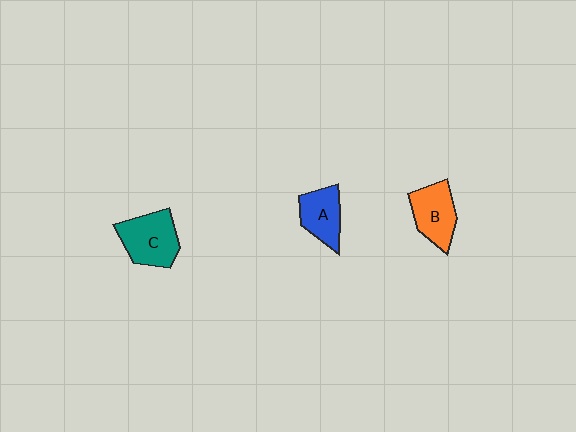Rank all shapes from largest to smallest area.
From largest to smallest: C (teal), B (orange), A (blue).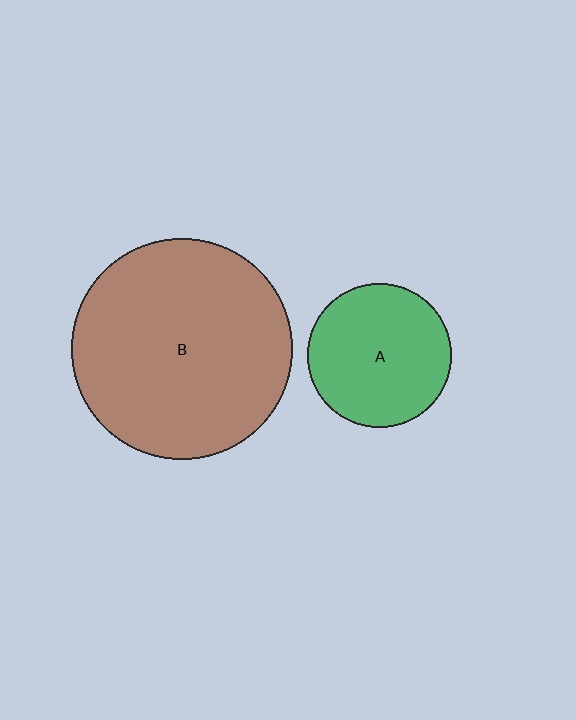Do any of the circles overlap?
No, none of the circles overlap.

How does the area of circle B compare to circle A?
Approximately 2.4 times.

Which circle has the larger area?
Circle B (brown).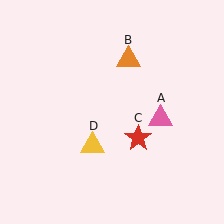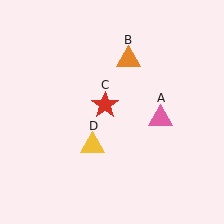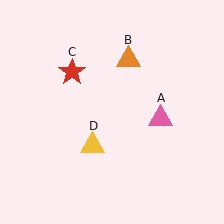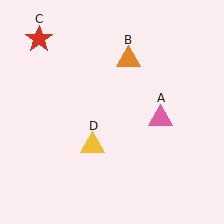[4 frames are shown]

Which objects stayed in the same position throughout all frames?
Pink triangle (object A) and orange triangle (object B) and yellow triangle (object D) remained stationary.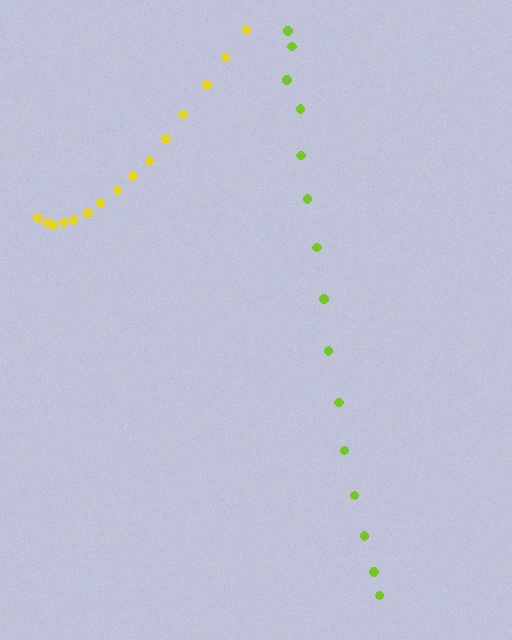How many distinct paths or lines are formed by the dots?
There are 2 distinct paths.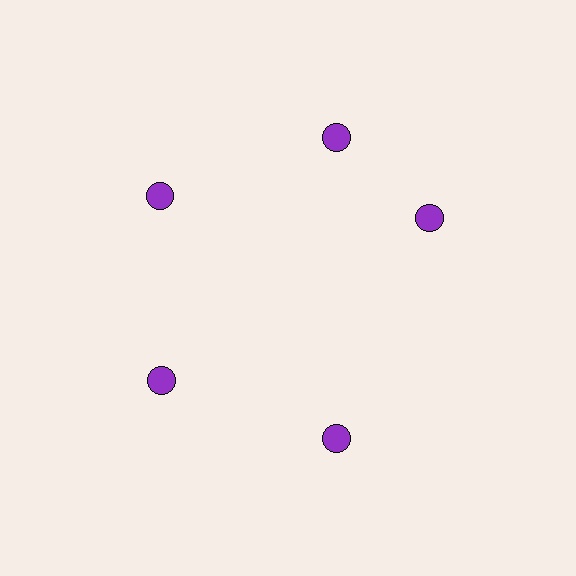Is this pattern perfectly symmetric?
No. The 5 purple circles are arranged in a ring, but one element near the 3 o'clock position is rotated out of alignment along the ring, breaking the 5-fold rotational symmetry.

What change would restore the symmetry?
The symmetry would be restored by rotating it back into even spacing with its neighbors so that all 5 circles sit at equal angles and equal distance from the center.